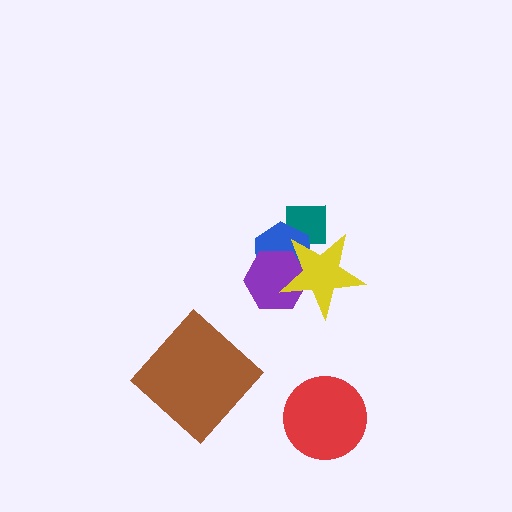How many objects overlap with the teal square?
2 objects overlap with the teal square.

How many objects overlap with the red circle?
0 objects overlap with the red circle.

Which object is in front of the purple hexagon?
The yellow star is in front of the purple hexagon.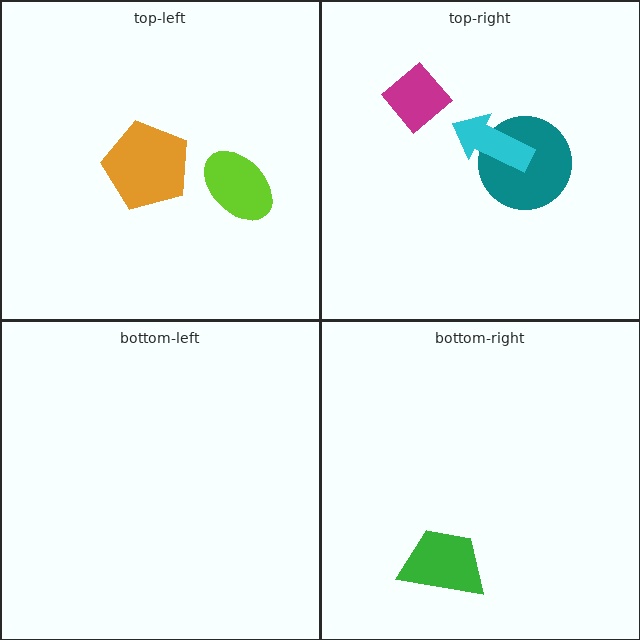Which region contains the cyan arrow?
The top-right region.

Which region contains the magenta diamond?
The top-right region.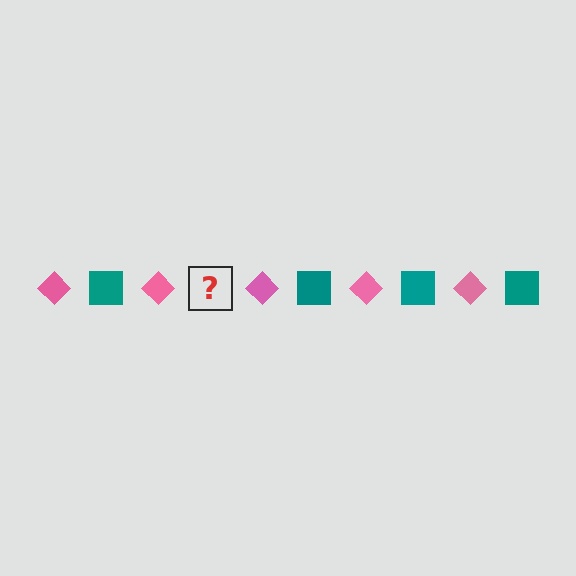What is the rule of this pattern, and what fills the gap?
The rule is that the pattern alternates between pink diamond and teal square. The gap should be filled with a teal square.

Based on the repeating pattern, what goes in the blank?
The blank should be a teal square.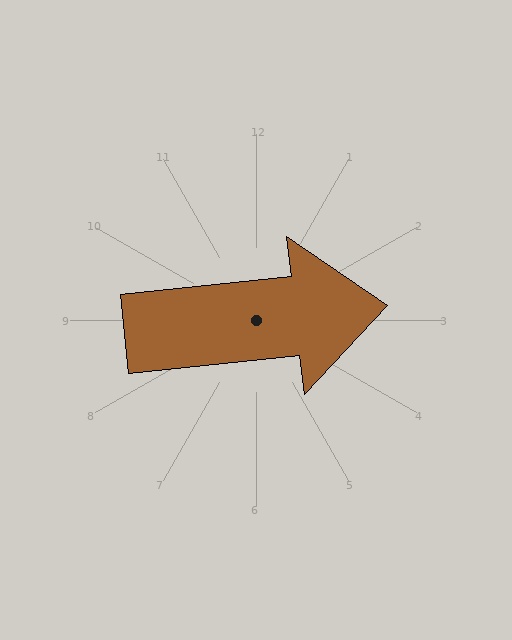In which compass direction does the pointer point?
East.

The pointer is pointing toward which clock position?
Roughly 3 o'clock.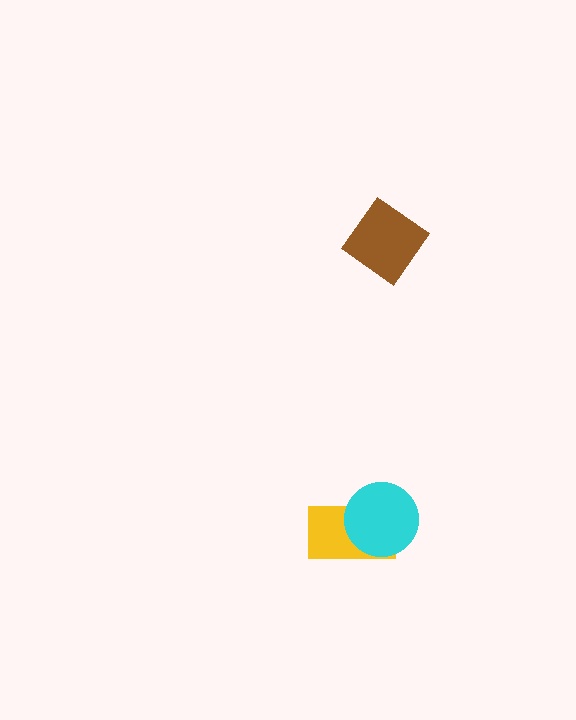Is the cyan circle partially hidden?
No, no other shape covers it.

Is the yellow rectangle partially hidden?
Yes, it is partially covered by another shape.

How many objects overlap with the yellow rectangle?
1 object overlaps with the yellow rectangle.